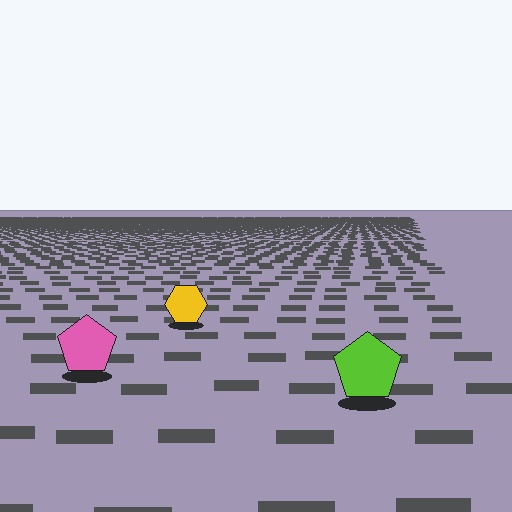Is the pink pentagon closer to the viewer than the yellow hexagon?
Yes. The pink pentagon is closer — you can tell from the texture gradient: the ground texture is coarser near it.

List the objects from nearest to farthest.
From nearest to farthest: the lime pentagon, the pink pentagon, the yellow hexagon.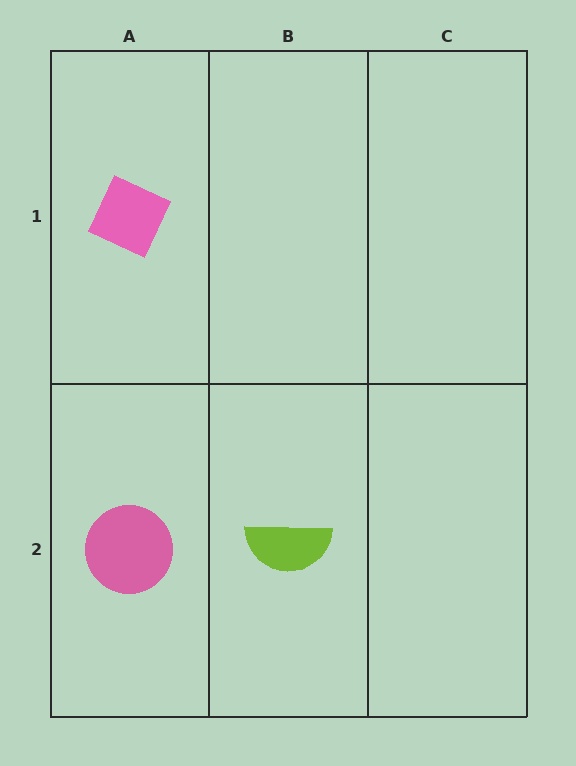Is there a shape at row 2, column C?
No, that cell is empty.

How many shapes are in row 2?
2 shapes.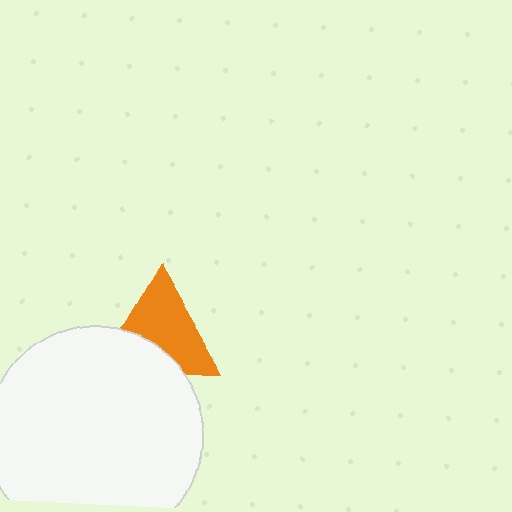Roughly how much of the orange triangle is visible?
Most of it is visible (roughly 66%).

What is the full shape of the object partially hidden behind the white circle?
The partially hidden object is an orange triangle.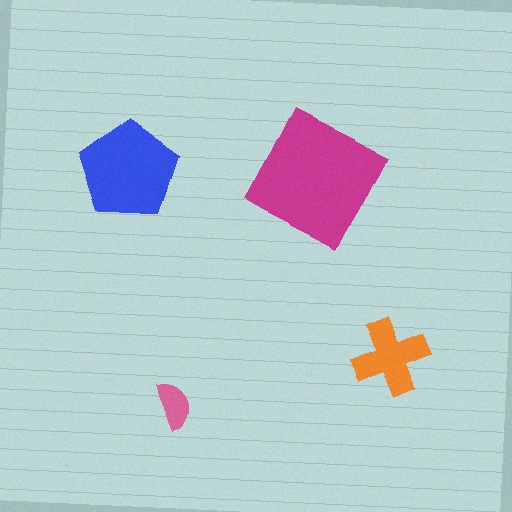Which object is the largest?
The magenta square.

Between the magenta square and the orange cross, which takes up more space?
The magenta square.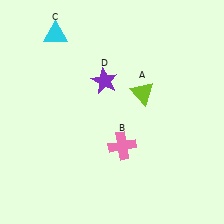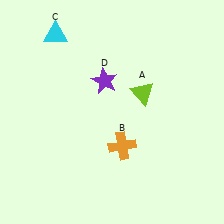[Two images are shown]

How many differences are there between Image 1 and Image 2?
There is 1 difference between the two images.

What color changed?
The cross (B) changed from pink in Image 1 to orange in Image 2.